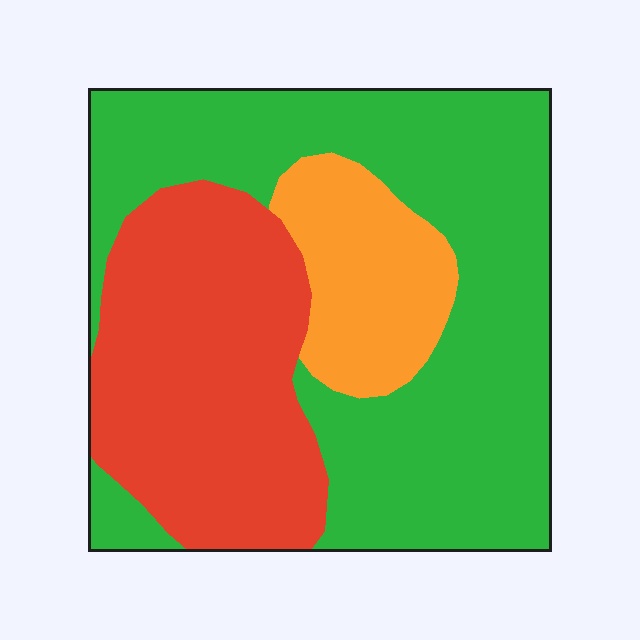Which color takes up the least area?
Orange, at roughly 15%.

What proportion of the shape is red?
Red takes up about one third (1/3) of the shape.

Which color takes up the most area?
Green, at roughly 55%.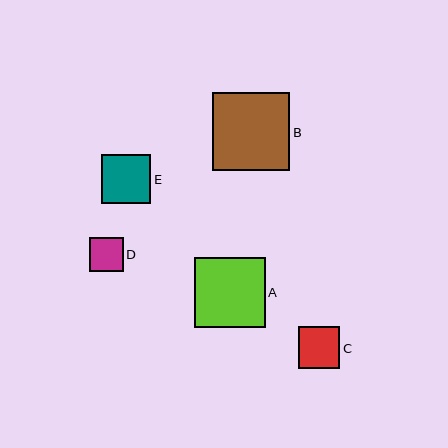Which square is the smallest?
Square D is the smallest with a size of approximately 34 pixels.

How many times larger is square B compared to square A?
Square B is approximately 1.1 times the size of square A.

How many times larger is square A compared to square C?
Square A is approximately 1.7 times the size of square C.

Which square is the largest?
Square B is the largest with a size of approximately 78 pixels.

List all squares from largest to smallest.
From largest to smallest: B, A, E, C, D.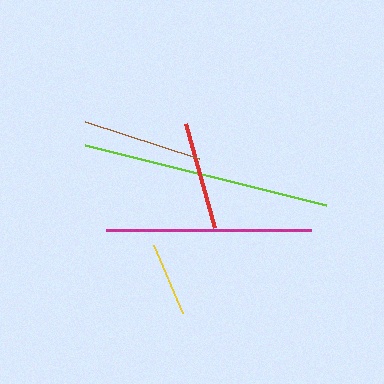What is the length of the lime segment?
The lime segment is approximately 248 pixels long.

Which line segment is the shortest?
The yellow line is the shortest at approximately 74 pixels.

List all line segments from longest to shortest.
From longest to shortest: lime, magenta, brown, red, yellow.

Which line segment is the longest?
The lime line is the longest at approximately 248 pixels.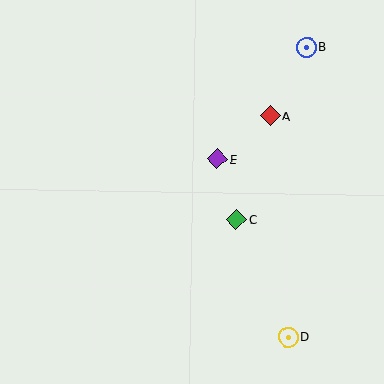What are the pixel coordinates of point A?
Point A is at (271, 116).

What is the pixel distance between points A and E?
The distance between A and E is 69 pixels.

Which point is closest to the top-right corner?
Point B is closest to the top-right corner.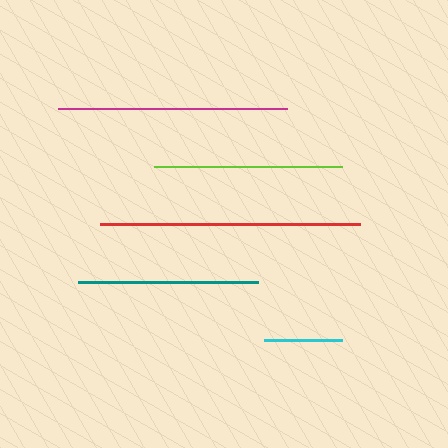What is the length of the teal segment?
The teal segment is approximately 180 pixels long.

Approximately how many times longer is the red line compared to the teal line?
The red line is approximately 1.4 times the length of the teal line.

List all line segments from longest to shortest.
From longest to shortest: red, magenta, lime, teal, cyan.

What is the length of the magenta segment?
The magenta segment is approximately 228 pixels long.